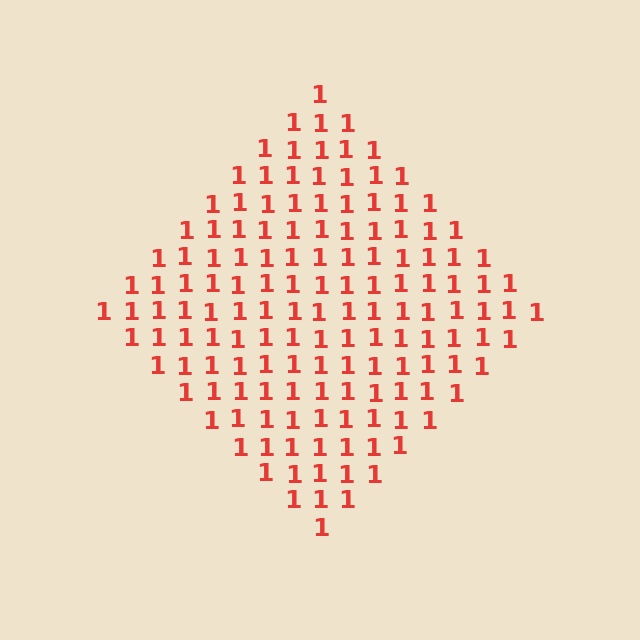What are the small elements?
The small elements are digit 1's.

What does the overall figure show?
The overall figure shows a diamond.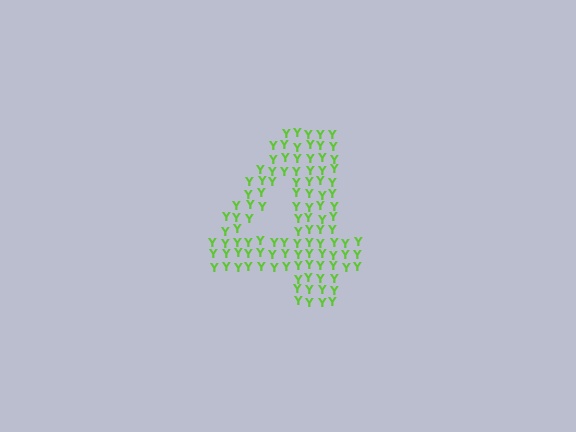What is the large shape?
The large shape is the digit 4.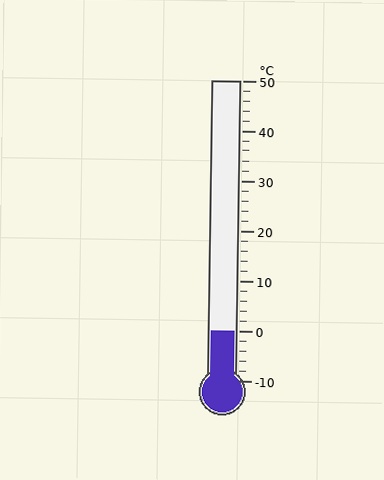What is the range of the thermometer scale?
The thermometer scale ranges from -10°C to 50°C.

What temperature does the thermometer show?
The thermometer shows approximately 0°C.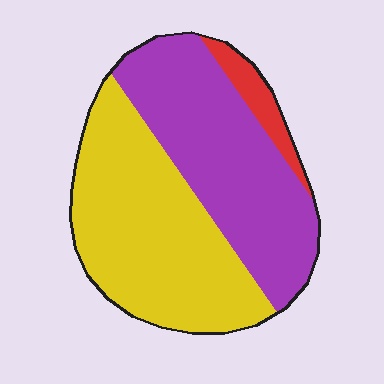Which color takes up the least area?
Red, at roughly 5%.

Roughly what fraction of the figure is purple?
Purple covers 44% of the figure.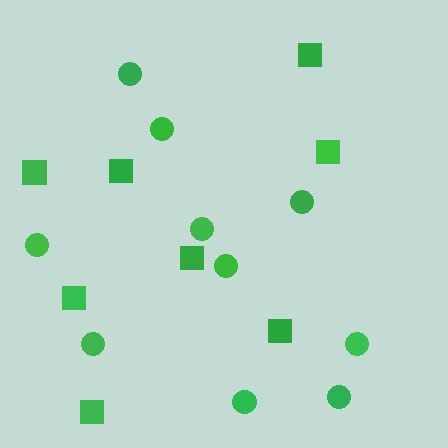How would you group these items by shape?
There are 2 groups: one group of squares (8) and one group of circles (10).